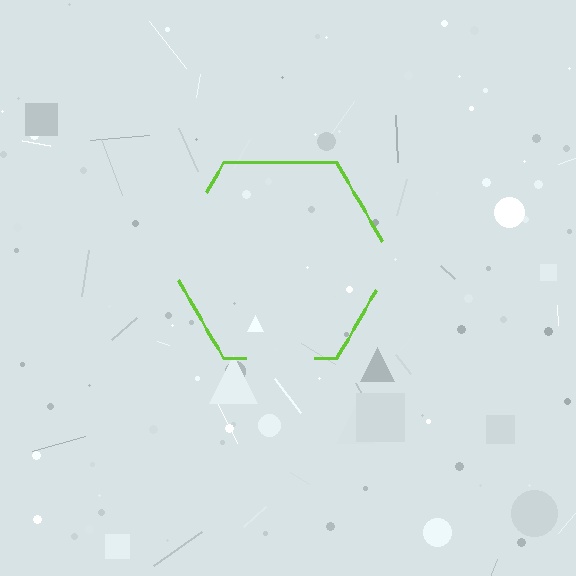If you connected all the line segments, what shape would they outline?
They would outline a hexagon.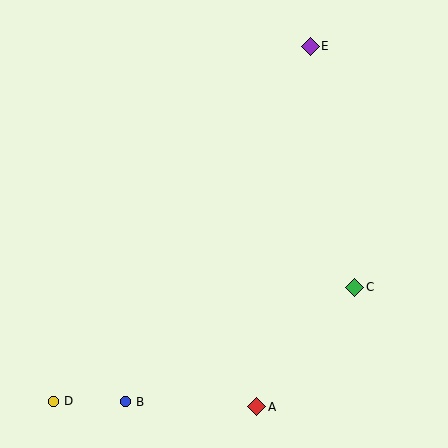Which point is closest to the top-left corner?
Point E is closest to the top-left corner.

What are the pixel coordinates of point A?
Point A is at (257, 407).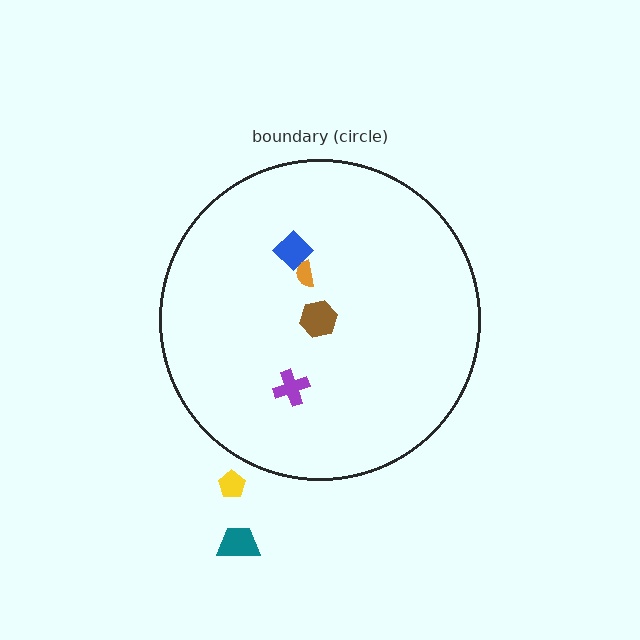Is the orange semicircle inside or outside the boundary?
Inside.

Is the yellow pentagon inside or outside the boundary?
Outside.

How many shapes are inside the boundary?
4 inside, 2 outside.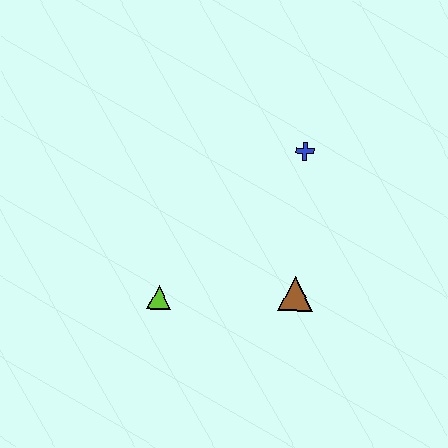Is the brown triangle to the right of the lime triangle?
Yes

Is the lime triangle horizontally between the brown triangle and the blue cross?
No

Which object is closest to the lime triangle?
The brown triangle is closest to the lime triangle.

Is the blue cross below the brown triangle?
No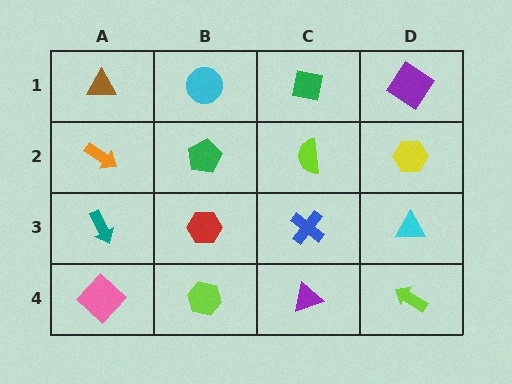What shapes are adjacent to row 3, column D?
A yellow hexagon (row 2, column D), a lime arrow (row 4, column D), a blue cross (row 3, column C).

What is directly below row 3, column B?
A lime hexagon.